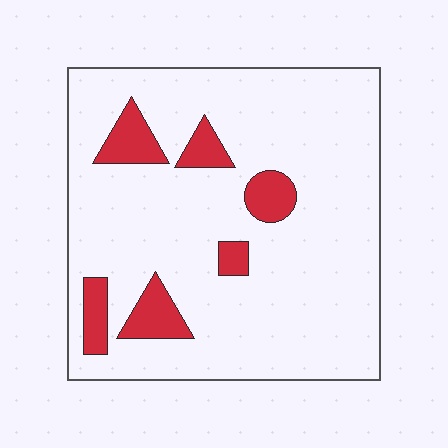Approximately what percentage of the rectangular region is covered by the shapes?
Approximately 15%.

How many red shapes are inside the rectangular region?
6.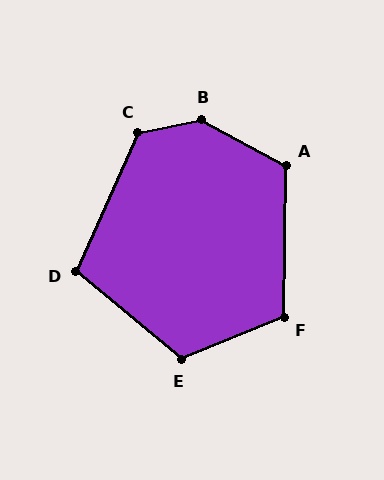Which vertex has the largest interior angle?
B, at approximately 141 degrees.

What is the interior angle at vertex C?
Approximately 125 degrees (obtuse).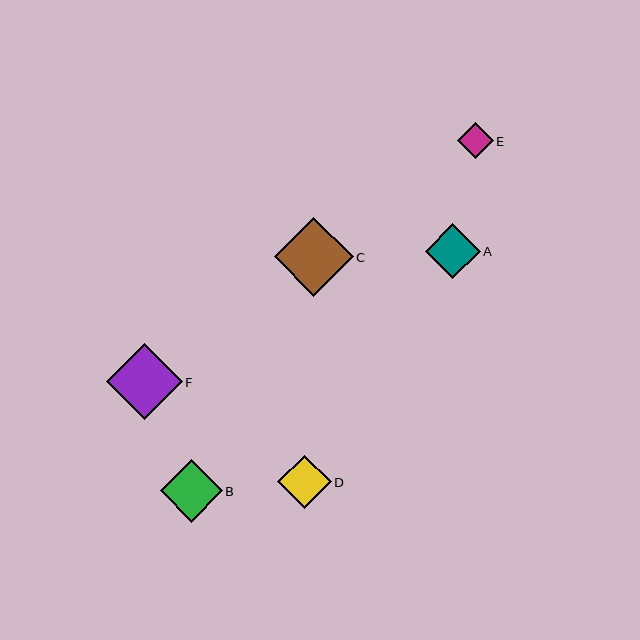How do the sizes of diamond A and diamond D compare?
Diamond A and diamond D are approximately the same size.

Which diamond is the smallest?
Diamond E is the smallest with a size of approximately 36 pixels.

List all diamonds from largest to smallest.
From largest to smallest: C, F, B, A, D, E.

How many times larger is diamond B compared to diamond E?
Diamond B is approximately 1.7 times the size of diamond E.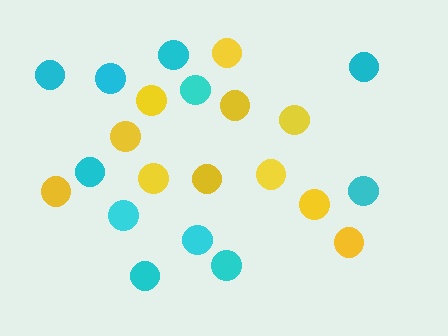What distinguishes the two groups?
There are 2 groups: one group of yellow circles (11) and one group of cyan circles (11).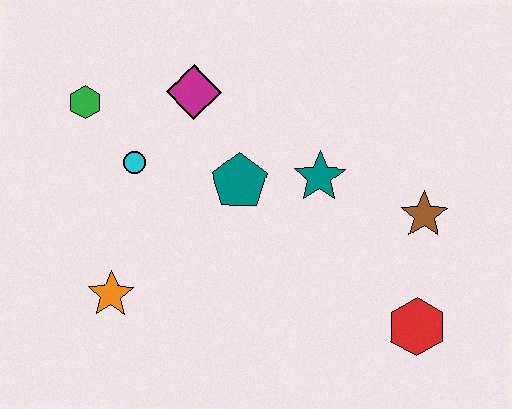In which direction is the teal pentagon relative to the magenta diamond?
The teal pentagon is below the magenta diamond.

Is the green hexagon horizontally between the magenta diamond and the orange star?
No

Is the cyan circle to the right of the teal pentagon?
No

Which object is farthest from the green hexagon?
The red hexagon is farthest from the green hexagon.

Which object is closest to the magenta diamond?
The cyan circle is closest to the magenta diamond.